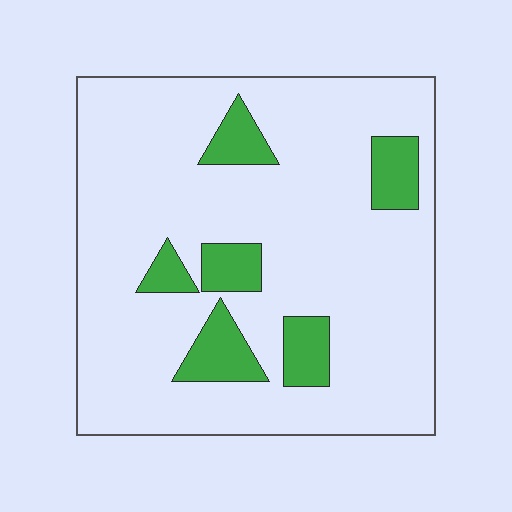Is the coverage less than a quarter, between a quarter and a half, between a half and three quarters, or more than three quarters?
Less than a quarter.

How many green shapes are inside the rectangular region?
6.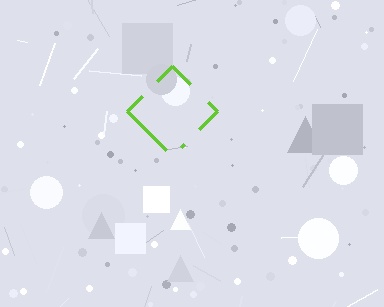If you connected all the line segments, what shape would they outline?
They would outline a diamond.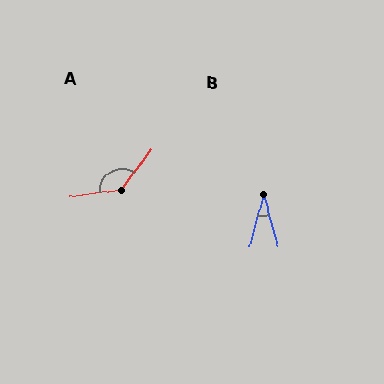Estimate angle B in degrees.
Approximately 30 degrees.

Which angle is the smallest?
B, at approximately 30 degrees.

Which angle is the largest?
A, at approximately 135 degrees.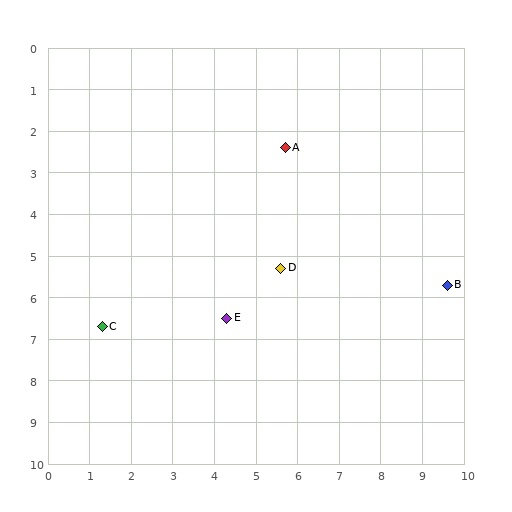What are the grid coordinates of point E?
Point E is at approximately (4.3, 6.5).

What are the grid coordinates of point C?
Point C is at approximately (1.3, 6.7).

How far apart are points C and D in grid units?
Points C and D are about 4.5 grid units apart.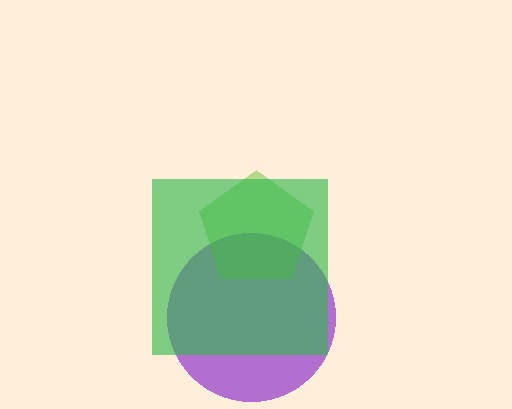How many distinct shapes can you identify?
There are 3 distinct shapes: a purple circle, a lime pentagon, a green square.